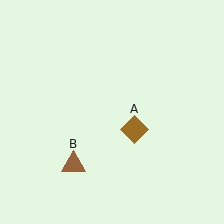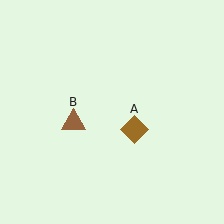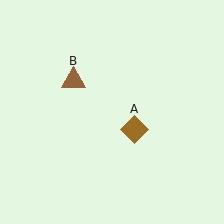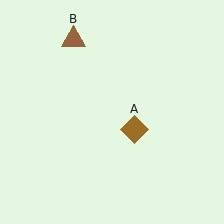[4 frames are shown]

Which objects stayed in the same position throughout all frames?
Brown diamond (object A) remained stationary.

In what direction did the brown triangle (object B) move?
The brown triangle (object B) moved up.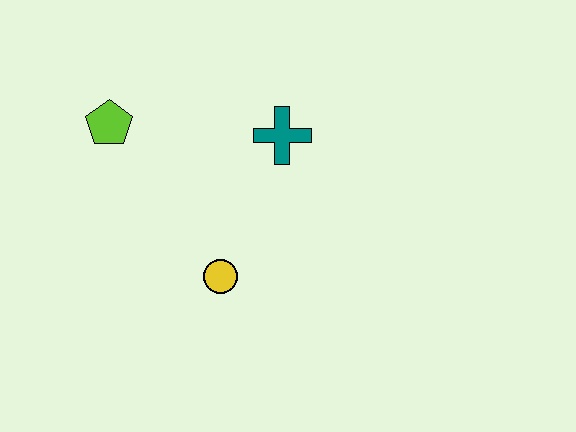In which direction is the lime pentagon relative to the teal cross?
The lime pentagon is to the left of the teal cross.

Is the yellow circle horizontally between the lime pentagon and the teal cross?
Yes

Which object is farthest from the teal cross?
The lime pentagon is farthest from the teal cross.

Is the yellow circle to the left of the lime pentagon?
No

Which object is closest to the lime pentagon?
The teal cross is closest to the lime pentagon.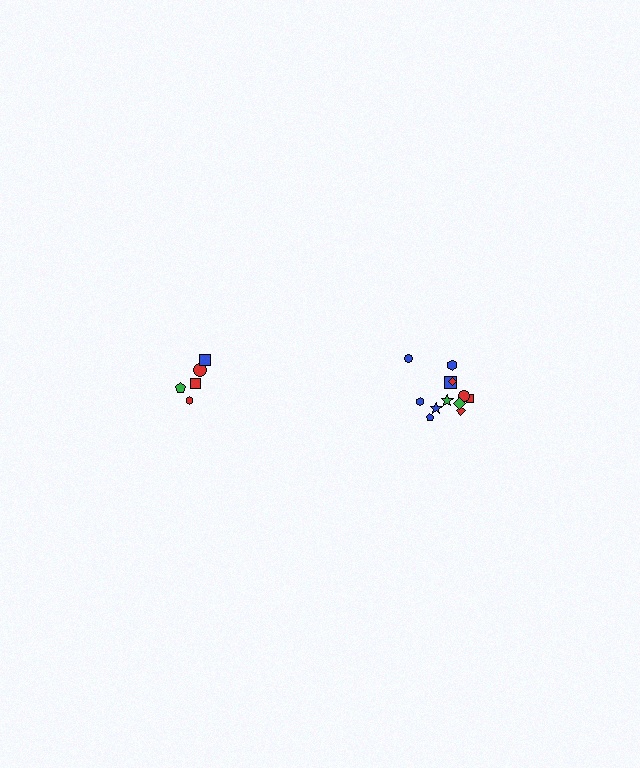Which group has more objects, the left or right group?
The right group.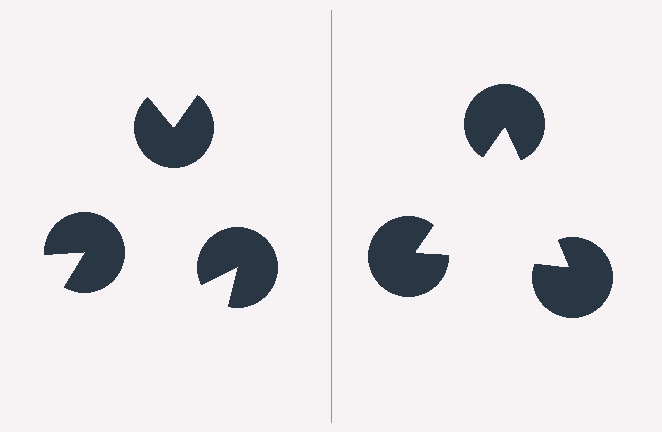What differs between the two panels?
The pac-man discs are positioned identically on both sides; only the wedge orientations differ. On the right they align to a triangle; on the left they are misaligned.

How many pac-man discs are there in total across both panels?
6 — 3 on each side.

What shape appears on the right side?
An illusory triangle.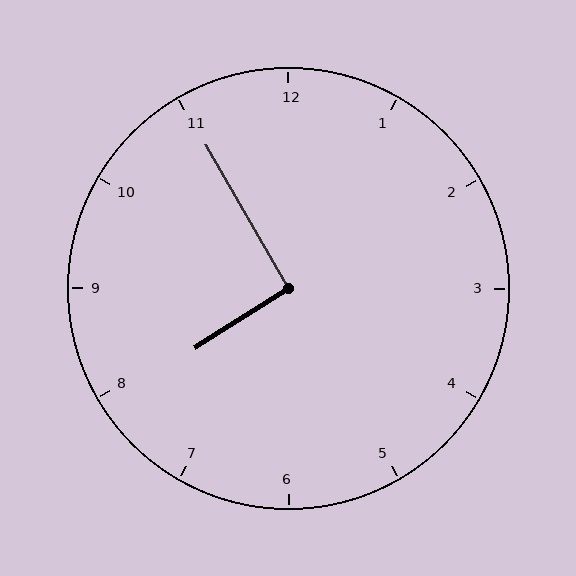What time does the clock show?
7:55.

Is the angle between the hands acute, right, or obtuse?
It is right.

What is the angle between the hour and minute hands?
Approximately 92 degrees.